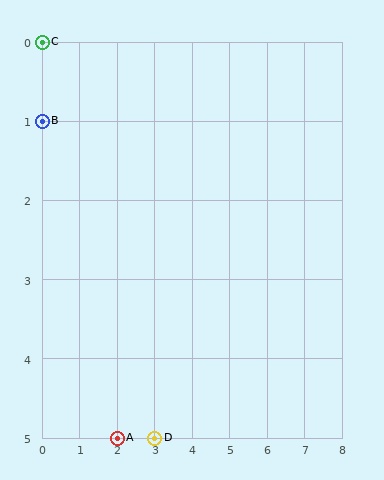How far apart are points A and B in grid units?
Points A and B are 2 columns and 4 rows apart (about 4.5 grid units diagonally).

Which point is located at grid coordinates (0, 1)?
Point B is at (0, 1).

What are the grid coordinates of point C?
Point C is at grid coordinates (0, 0).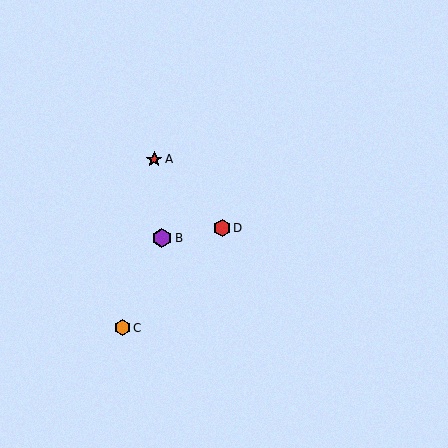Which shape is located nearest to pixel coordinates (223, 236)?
The red hexagon (labeled D) at (222, 228) is nearest to that location.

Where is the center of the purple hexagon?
The center of the purple hexagon is at (162, 238).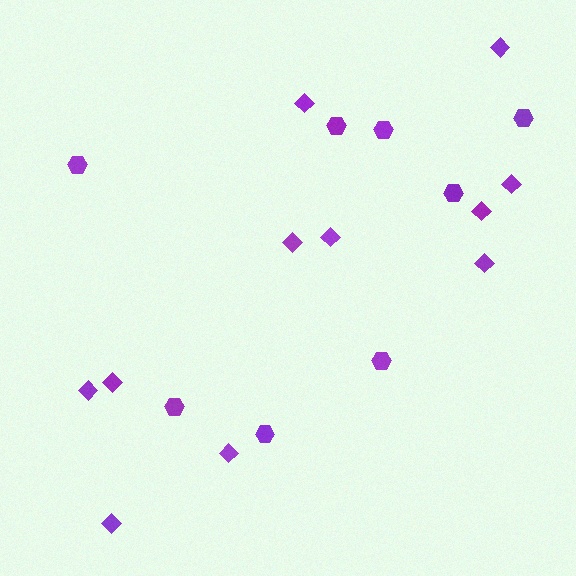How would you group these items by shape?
There are 2 groups: one group of diamonds (11) and one group of hexagons (8).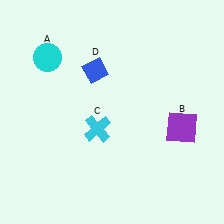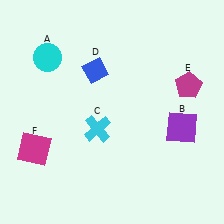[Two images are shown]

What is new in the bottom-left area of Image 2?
A magenta square (F) was added in the bottom-left area of Image 2.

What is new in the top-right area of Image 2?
A magenta pentagon (E) was added in the top-right area of Image 2.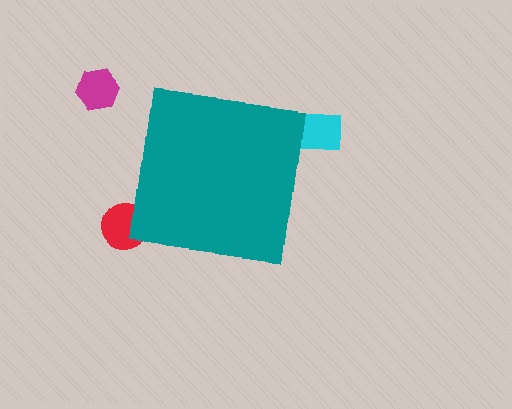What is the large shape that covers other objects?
A teal square.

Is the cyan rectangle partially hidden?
Yes, the cyan rectangle is partially hidden behind the teal square.